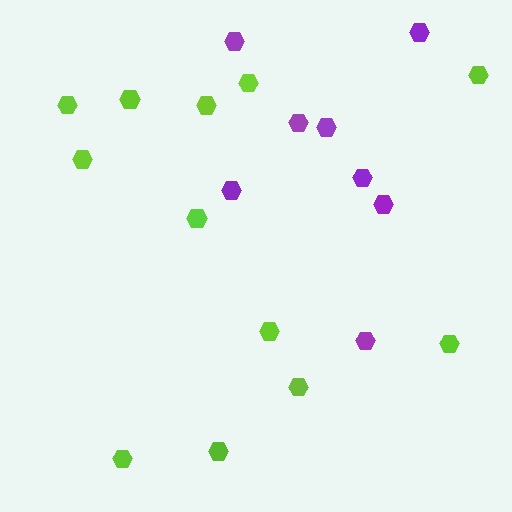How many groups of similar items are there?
There are 2 groups: one group of purple hexagons (8) and one group of lime hexagons (12).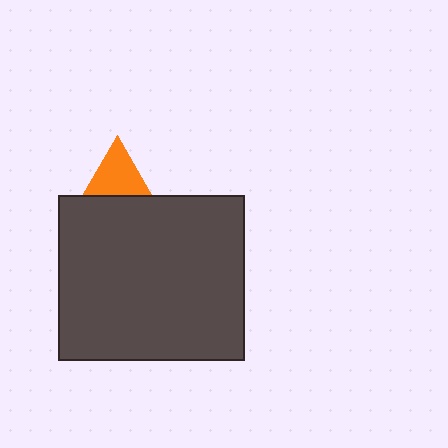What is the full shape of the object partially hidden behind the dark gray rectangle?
The partially hidden object is an orange triangle.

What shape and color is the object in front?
The object in front is a dark gray rectangle.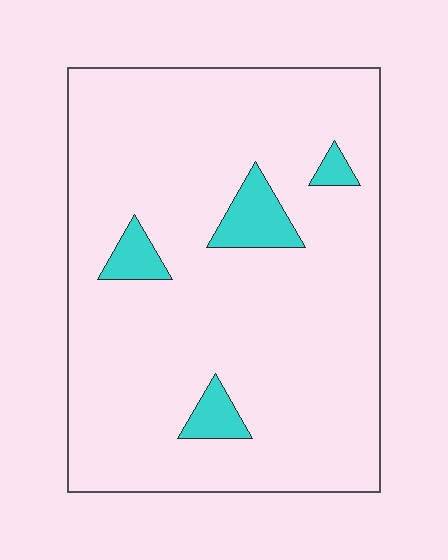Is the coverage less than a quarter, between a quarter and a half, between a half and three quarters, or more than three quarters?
Less than a quarter.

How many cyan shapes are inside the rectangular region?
4.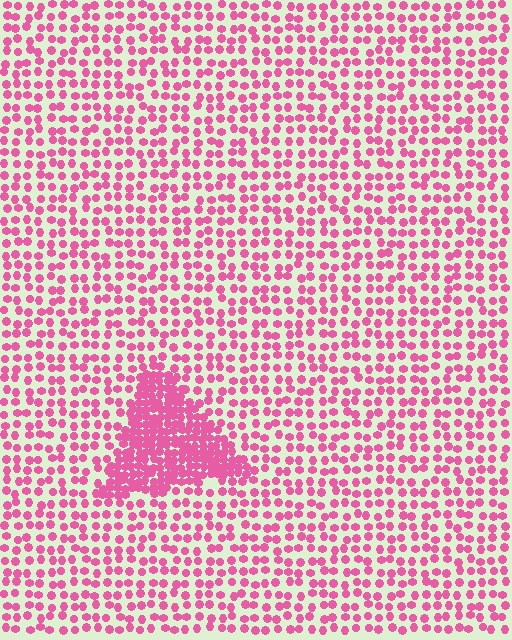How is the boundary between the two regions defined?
The boundary is defined by a change in element density (approximately 2.5x ratio). All elements are the same color, size, and shape.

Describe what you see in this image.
The image contains small pink elements arranged at two different densities. A triangle-shaped region is visible where the elements are more densely packed than the surrounding area.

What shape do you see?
I see a triangle.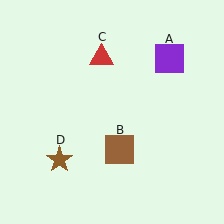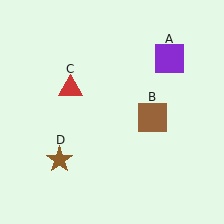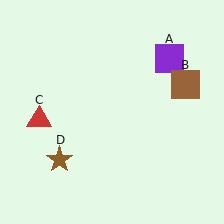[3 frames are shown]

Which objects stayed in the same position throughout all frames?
Purple square (object A) and brown star (object D) remained stationary.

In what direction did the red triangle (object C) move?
The red triangle (object C) moved down and to the left.